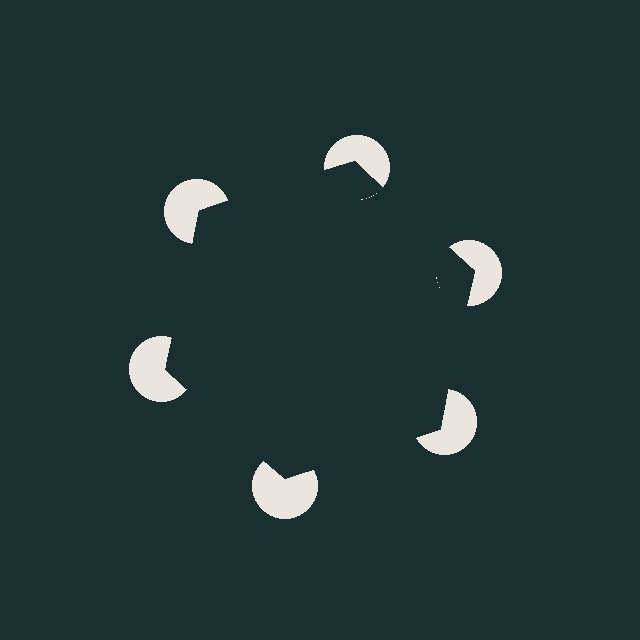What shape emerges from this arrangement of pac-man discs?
An illusory hexagon — its edges are inferred from the aligned wedge cuts in the pac-man discs, not physically drawn.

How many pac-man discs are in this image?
There are 6 — one at each vertex of the illusory hexagon.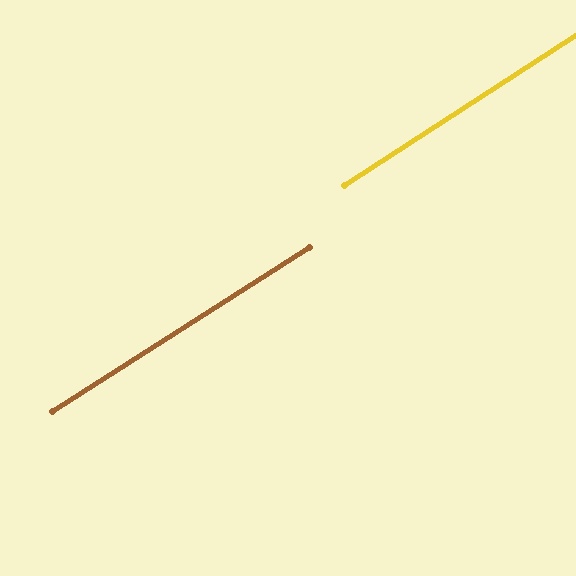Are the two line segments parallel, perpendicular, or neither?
Parallel — their directions differ by only 0.4°.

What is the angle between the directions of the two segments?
Approximately 0 degrees.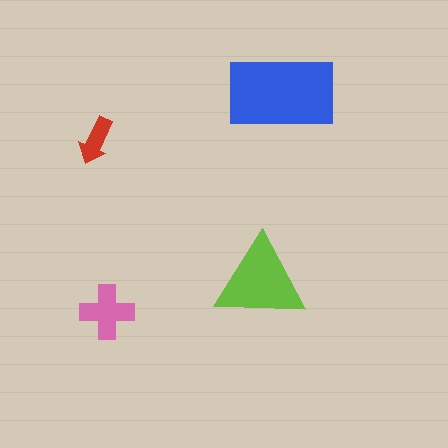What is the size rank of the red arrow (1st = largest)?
4th.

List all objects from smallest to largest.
The red arrow, the pink cross, the lime triangle, the blue rectangle.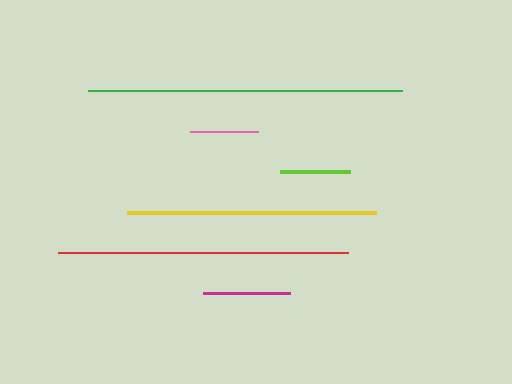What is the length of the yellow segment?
The yellow segment is approximately 249 pixels long.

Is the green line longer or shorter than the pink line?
The green line is longer than the pink line.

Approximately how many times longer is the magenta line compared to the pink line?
The magenta line is approximately 1.3 times the length of the pink line.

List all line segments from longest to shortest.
From longest to shortest: green, red, yellow, magenta, lime, pink.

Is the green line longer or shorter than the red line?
The green line is longer than the red line.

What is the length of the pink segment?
The pink segment is approximately 68 pixels long.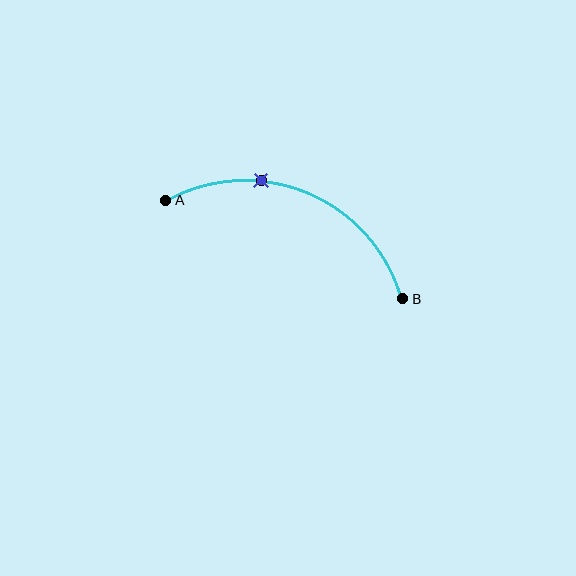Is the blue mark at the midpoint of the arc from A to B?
No. The blue mark lies on the arc but is closer to endpoint A. The arc midpoint would be at the point on the curve equidistant along the arc from both A and B.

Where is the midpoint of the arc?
The arc midpoint is the point on the curve farthest from the straight line joining A and B. It sits above that line.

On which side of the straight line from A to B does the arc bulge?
The arc bulges above the straight line connecting A and B.